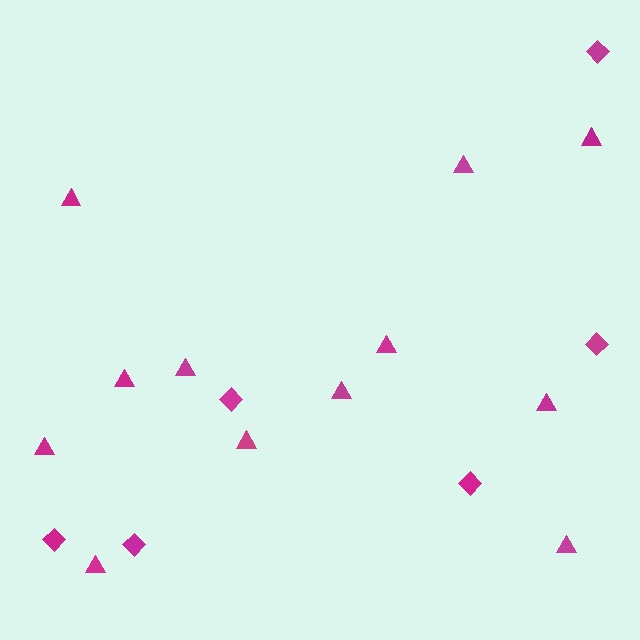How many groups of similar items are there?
There are 2 groups: one group of diamonds (6) and one group of triangles (12).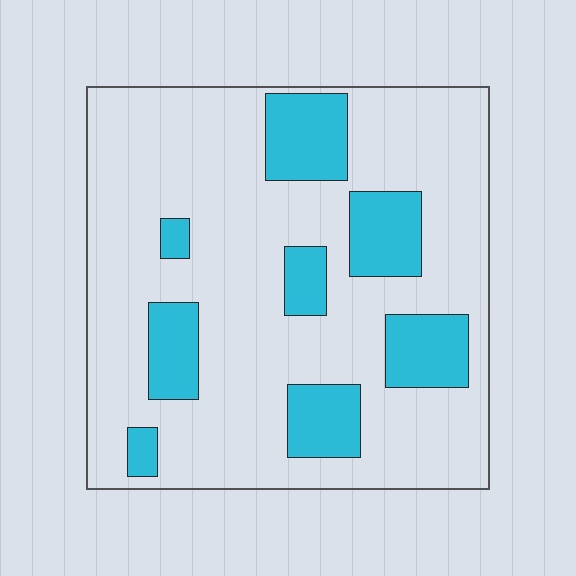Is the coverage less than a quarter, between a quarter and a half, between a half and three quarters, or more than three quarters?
Less than a quarter.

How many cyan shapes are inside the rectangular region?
8.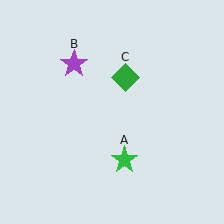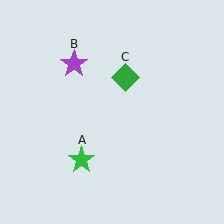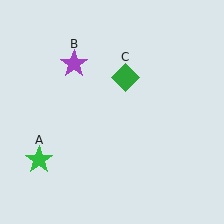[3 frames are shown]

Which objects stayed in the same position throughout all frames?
Purple star (object B) and green diamond (object C) remained stationary.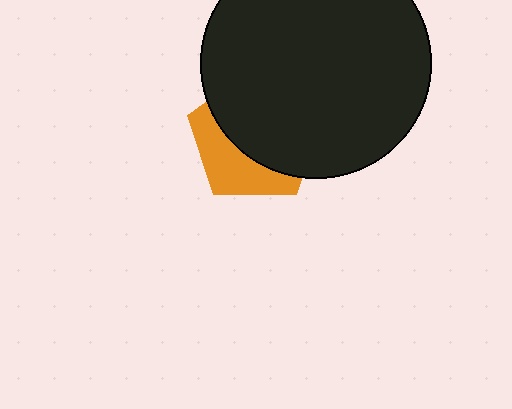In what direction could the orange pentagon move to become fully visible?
The orange pentagon could move toward the lower-left. That would shift it out from behind the black circle entirely.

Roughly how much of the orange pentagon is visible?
A small part of it is visible (roughly 37%).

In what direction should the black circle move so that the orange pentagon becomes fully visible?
The black circle should move toward the upper-right. That is the shortest direction to clear the overlap and leave the orange pentagon fully visible.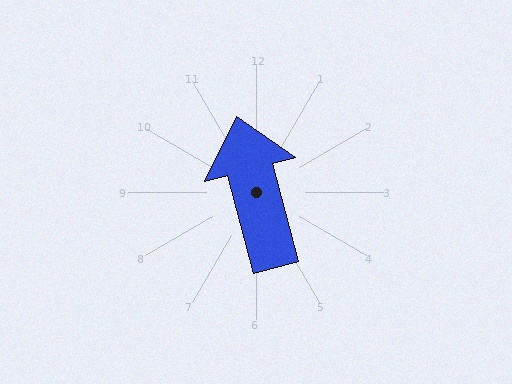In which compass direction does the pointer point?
North.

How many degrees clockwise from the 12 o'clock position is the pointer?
Approximately 345 degrees.